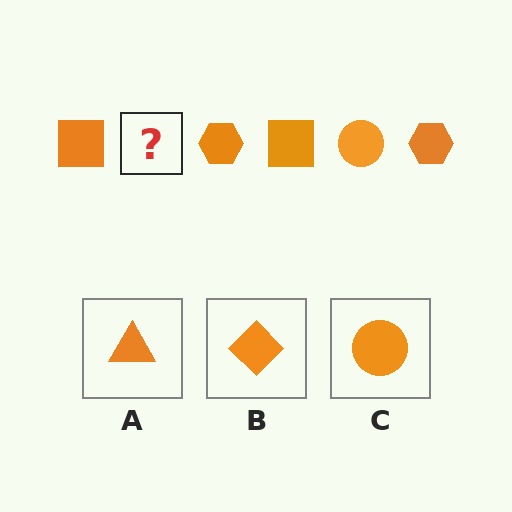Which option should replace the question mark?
Option C.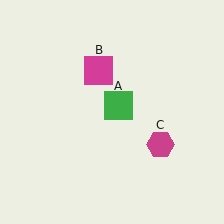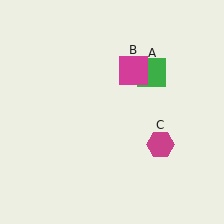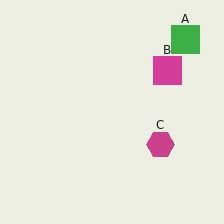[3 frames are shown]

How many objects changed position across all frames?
2 objects changed position: green square (object A), magenta square (object B).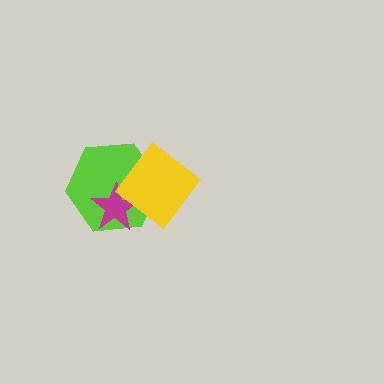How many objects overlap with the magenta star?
2 objects overlap with the magenta star.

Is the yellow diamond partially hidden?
No, no other shape covers it.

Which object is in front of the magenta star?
The yellow diamond is in front of the magenta star.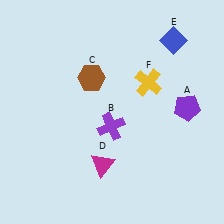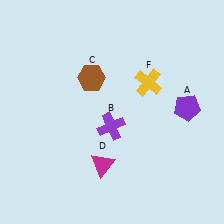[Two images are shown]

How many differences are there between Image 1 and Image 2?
There is 1 difference between the two images.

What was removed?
The blue diamond (E) was removed in Image 2.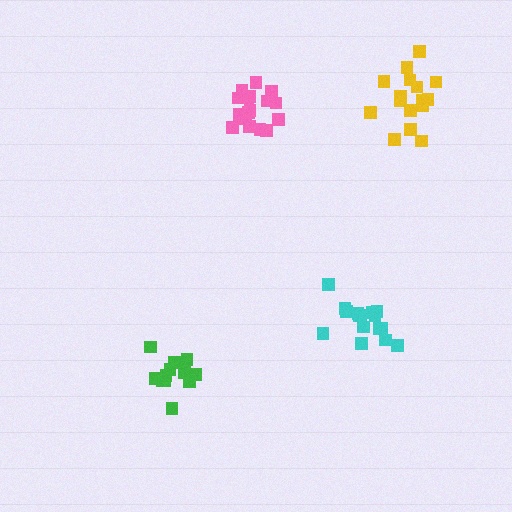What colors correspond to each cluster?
The clusters are colored: green, pink, cyan, yellow.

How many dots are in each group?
Group 1: 12 dots, Group 2: 18 dots, Group 3: 16 dots, Group 4: 16 dots (62 total).